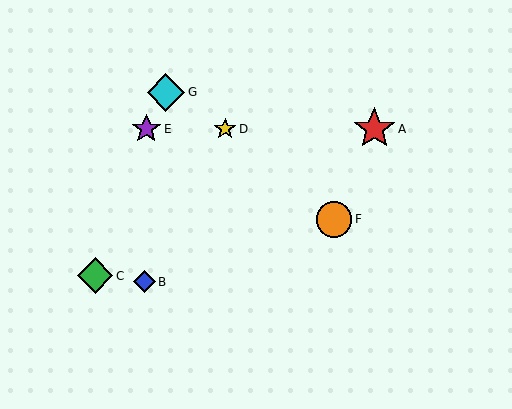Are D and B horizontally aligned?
No, D is at y≈129 and B is at y≈282.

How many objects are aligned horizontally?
3 objects (A, D, E) are aligned horizontally.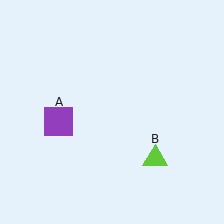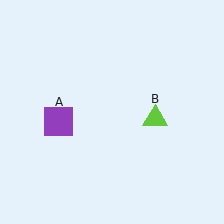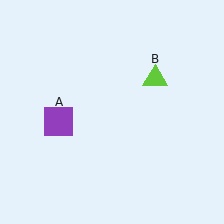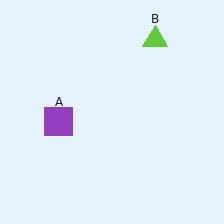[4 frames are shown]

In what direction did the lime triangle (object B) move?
The lime triangle (object B) moved up.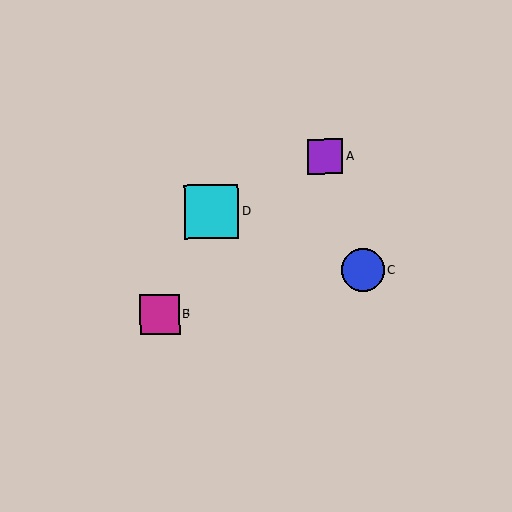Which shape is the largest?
The cyan square (labeled D) is the largest.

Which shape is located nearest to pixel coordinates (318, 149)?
The purple square (labeled A) at (325, 157) is nearest to that location.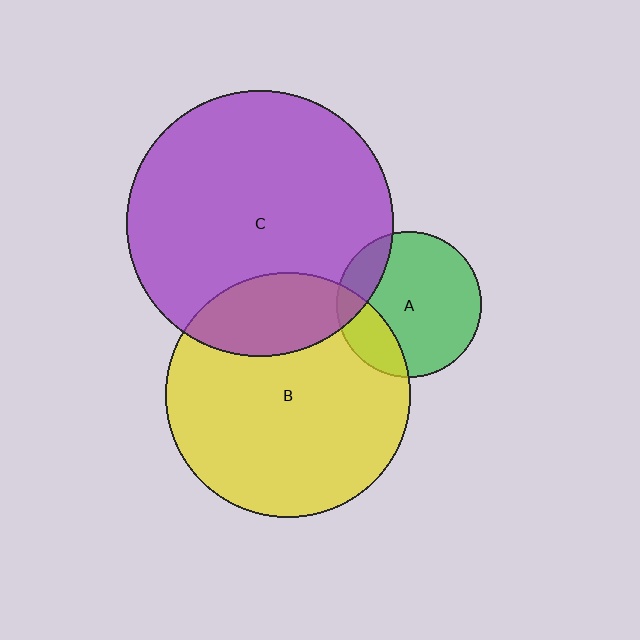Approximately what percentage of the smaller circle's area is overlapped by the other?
Approximately 25%.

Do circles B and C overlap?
Yes.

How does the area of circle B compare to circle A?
Approximately 2.8 times.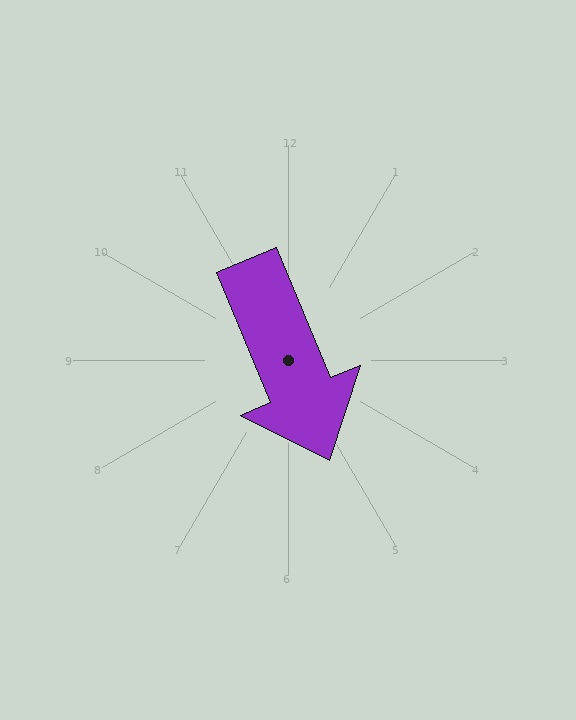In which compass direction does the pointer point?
Southeast.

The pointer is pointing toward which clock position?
Roughly 5 o'clock.